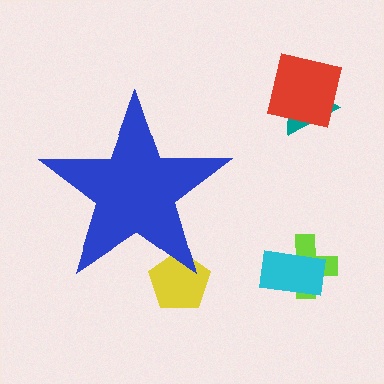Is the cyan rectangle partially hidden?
No, the cyan rectangle is fully visible.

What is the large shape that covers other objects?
A blue star.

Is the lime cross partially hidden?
No, the lime cross is fully visible.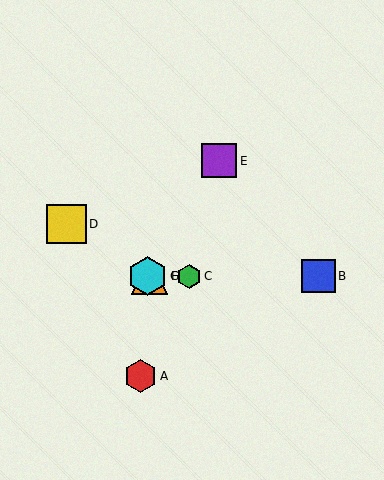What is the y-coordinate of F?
Object F is at y≈276.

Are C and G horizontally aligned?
Yes, both are at y≈276.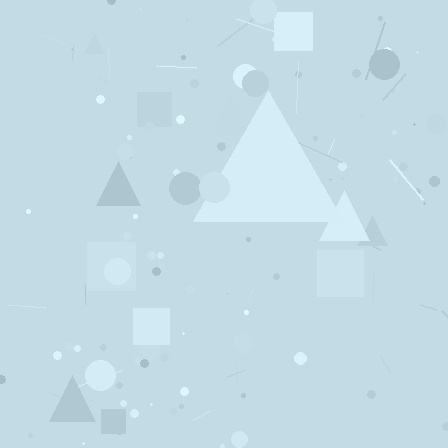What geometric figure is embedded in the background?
A triangle is embedded in the background.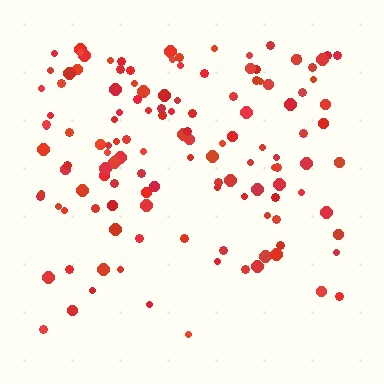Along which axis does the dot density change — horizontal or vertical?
Vertical.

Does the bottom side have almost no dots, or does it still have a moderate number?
Still a moderate number, just noticeably fewer than the top.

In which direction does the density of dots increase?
From bottom to top, with the top side densest.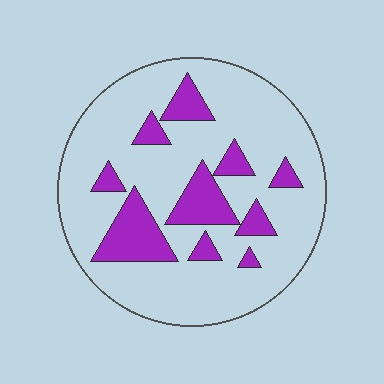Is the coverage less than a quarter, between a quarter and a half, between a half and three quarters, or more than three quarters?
Less than a quarter.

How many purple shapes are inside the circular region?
10.